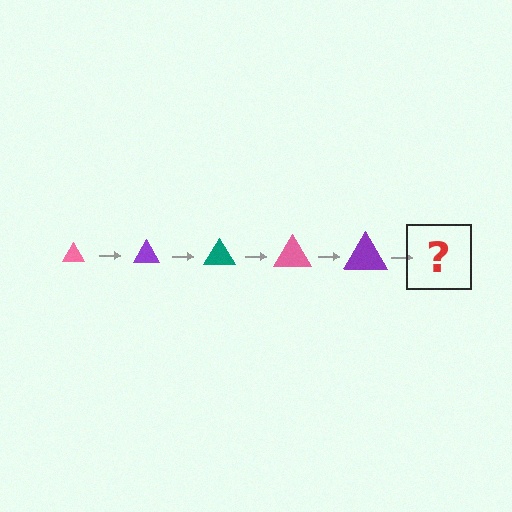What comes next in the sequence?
The next element should be a teal triangle, larger than the previous one.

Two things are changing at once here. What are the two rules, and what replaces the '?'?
The two rules are that the triangle grows larger each step and the color cycles through pink, purple, and teal. The '?' should be a teal triangle, larger than the previous one.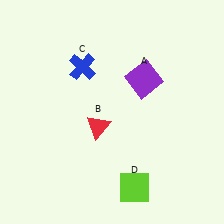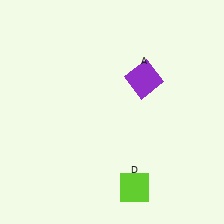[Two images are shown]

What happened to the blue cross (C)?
The blue cross (C) was removed in Image 2. It was in the top-left area of Image 1.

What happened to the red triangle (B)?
The red triangle (B) was removed in Image 2. It was in the bottom-left area of Image 1.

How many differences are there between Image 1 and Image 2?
There are 2 differences between the two images.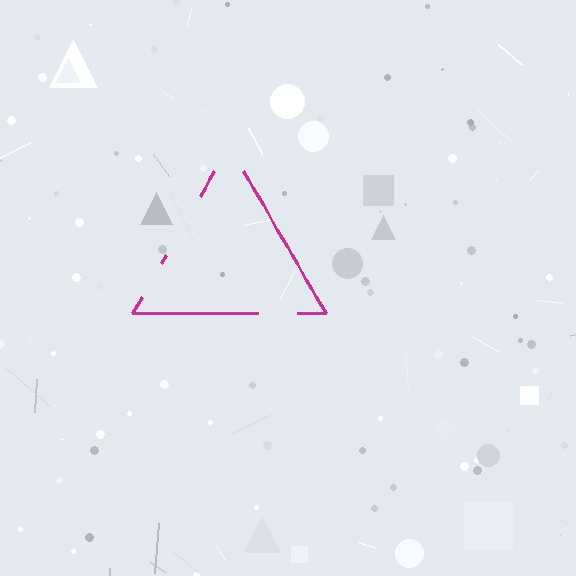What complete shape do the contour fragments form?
The contour fragments form a triangle.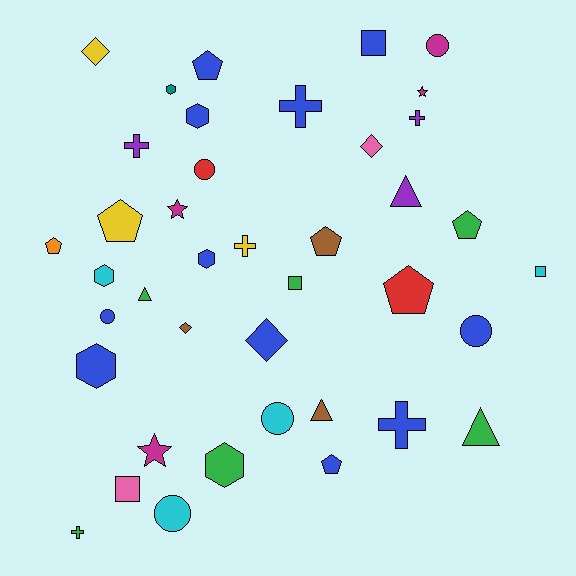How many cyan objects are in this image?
There are 4 cyan objects.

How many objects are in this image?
There are 40 objects.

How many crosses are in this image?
There are 6 crosses.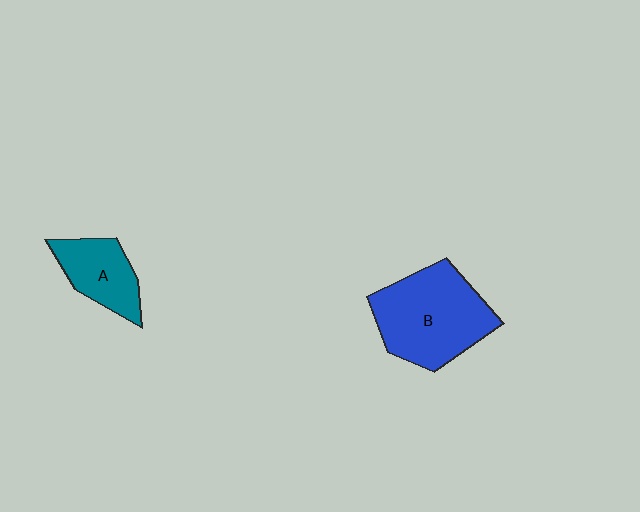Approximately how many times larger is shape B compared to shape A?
Approximately 1.9 times.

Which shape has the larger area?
Shape B (blue).